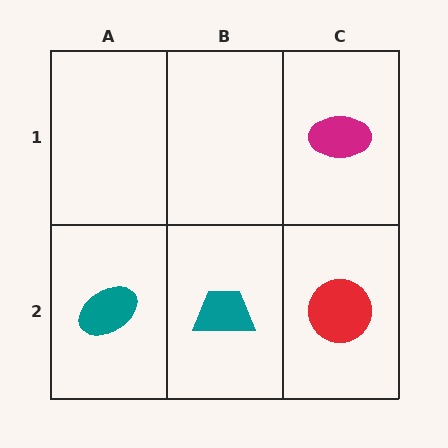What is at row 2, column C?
A red circle.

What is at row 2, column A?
A teal ellipse.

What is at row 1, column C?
A magenta ellipse.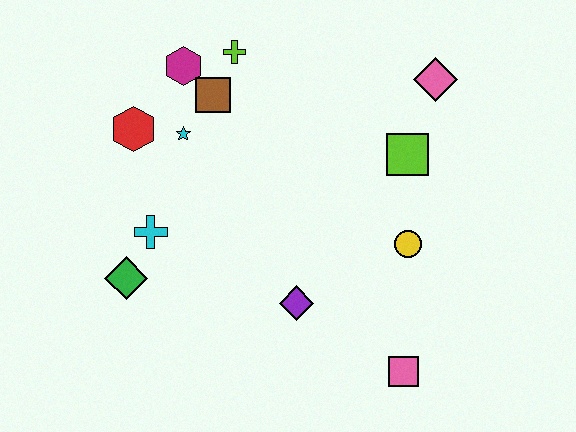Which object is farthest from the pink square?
The magenta hexagon is farthest from the pink square.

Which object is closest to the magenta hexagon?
The brown square is closest to the magenta hexagon.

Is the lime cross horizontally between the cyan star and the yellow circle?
Yes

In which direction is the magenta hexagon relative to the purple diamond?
The magenta hexagon is above the purple diamond.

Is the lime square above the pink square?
Yes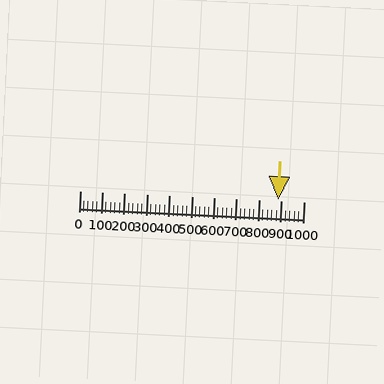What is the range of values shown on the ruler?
The ruler shows values from 0 to 1000.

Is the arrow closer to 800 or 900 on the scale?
The arrow is closer to 900.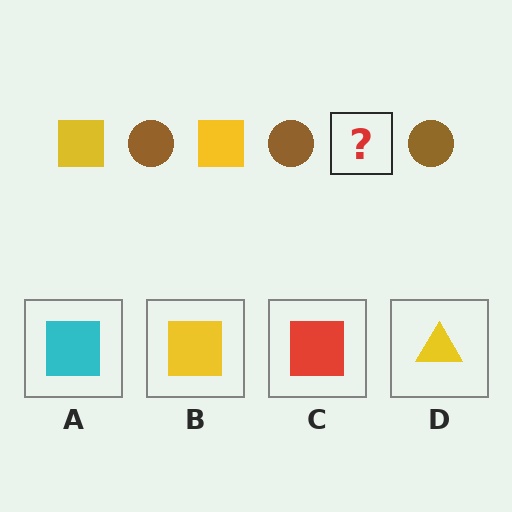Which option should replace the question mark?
Option B.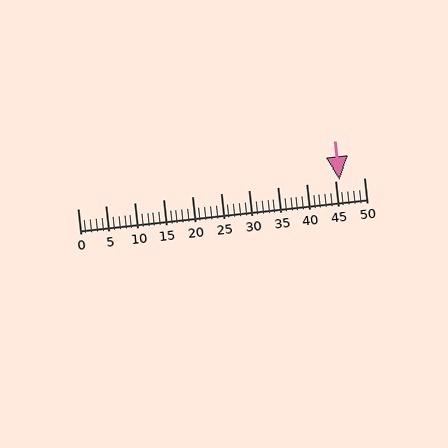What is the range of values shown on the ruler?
The ruler shows values from 0 to 50.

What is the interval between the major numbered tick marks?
The major tick marks are spaced 5 units apart.